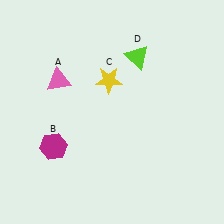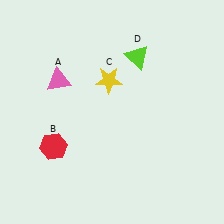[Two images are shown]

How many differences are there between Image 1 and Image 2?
There is 1 difference between the two images.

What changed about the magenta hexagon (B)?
In Image 1, B is magenta. In Image 2, it changed to red.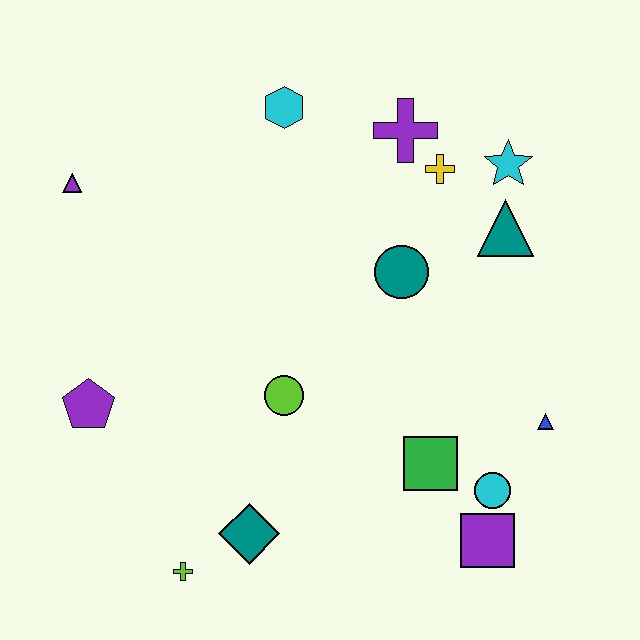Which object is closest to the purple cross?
The yellow cross is closest to the purple cross.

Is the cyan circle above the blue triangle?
No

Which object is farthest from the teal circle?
The lime cross is farthest from the teal circle.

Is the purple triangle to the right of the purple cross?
No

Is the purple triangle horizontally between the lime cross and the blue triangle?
No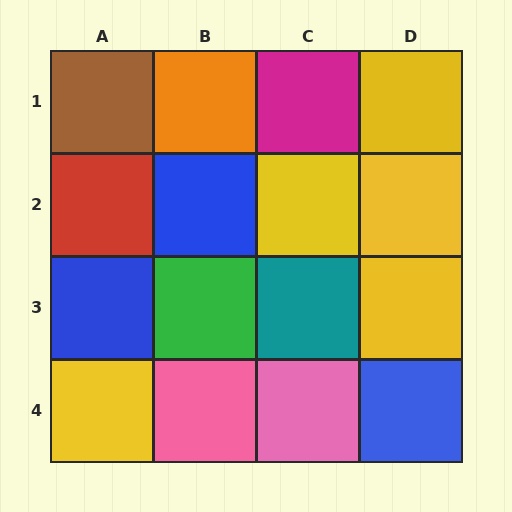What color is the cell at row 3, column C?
Teal.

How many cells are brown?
1 cell is brown.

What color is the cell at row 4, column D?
Blue.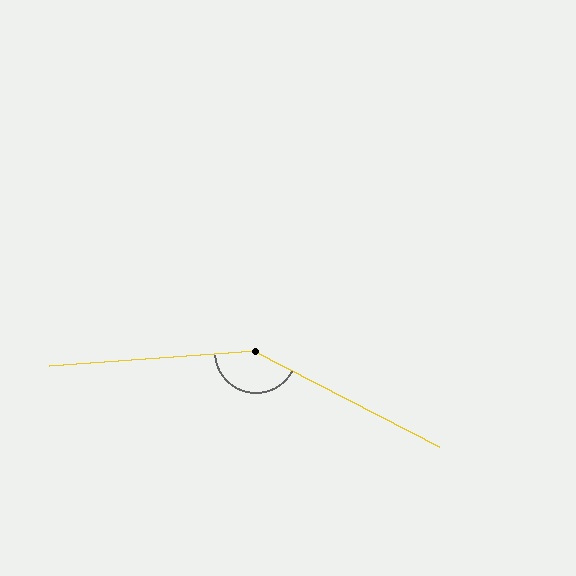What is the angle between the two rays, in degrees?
Approximately 149 degrees.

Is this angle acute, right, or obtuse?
It is obtuse.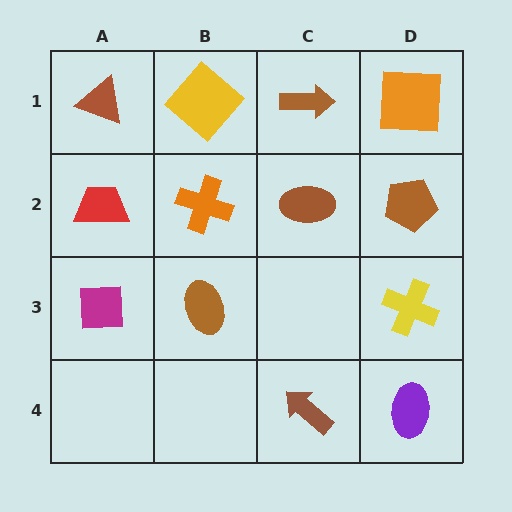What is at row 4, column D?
A purple ellipse.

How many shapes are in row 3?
3 shapes.